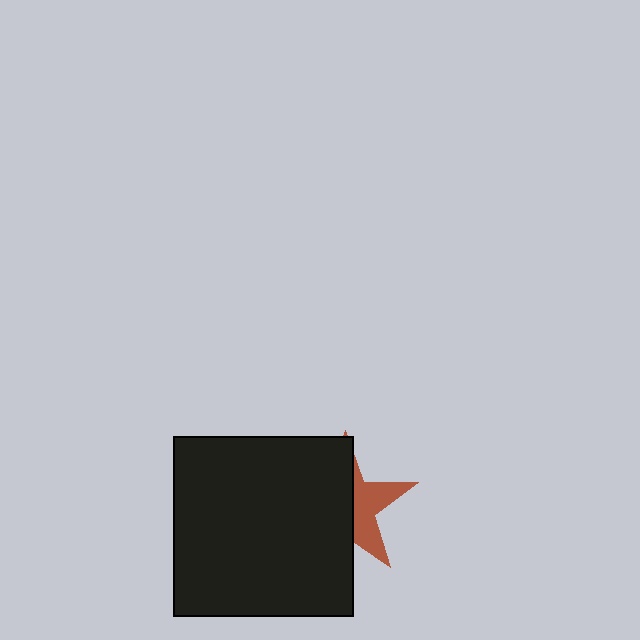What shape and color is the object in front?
The object in front is a black square.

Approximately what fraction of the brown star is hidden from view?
Roughly 61% of the brown star is hidden behind the black square.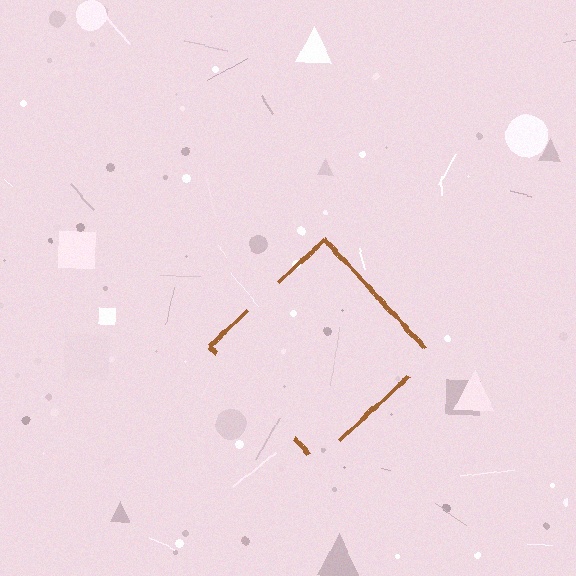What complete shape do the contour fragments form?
The contour fragments form a diamond.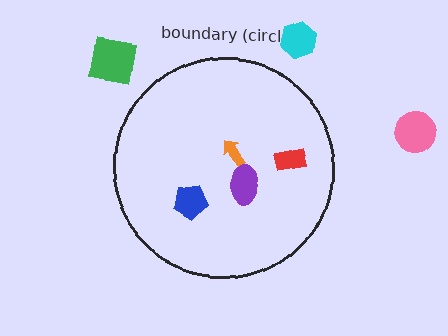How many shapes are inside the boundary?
4 inside, 3 outside.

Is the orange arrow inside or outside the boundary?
Inside.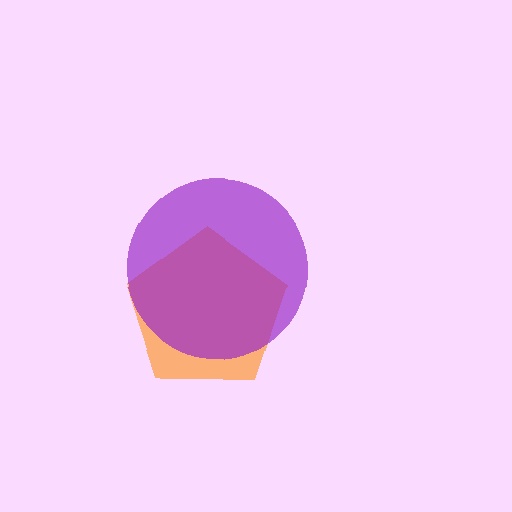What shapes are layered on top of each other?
The layered shapes are: an orange pentagon, a purple circle.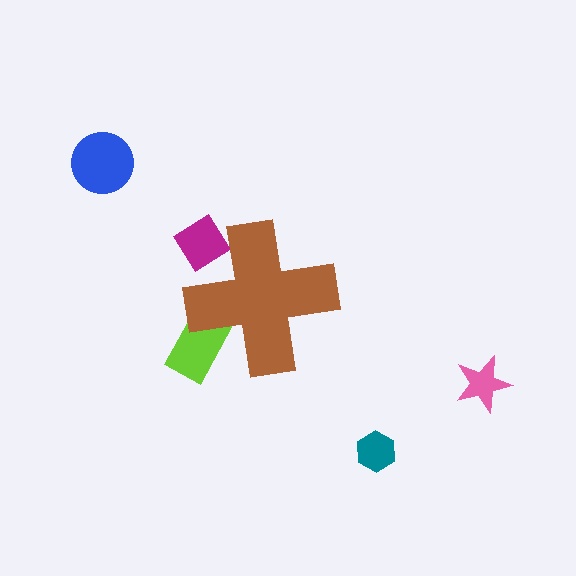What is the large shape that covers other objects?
A brown cross.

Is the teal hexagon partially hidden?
No, the teal hexagon is fully visible.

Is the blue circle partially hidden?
No, the blue circle is fully visible.